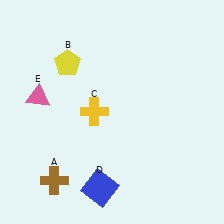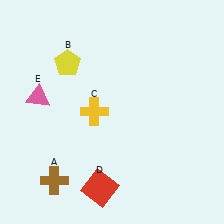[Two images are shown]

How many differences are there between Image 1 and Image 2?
There is 1 difference between the two images.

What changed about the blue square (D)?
In Image 1, D is blue. In Image 2, it changed to red.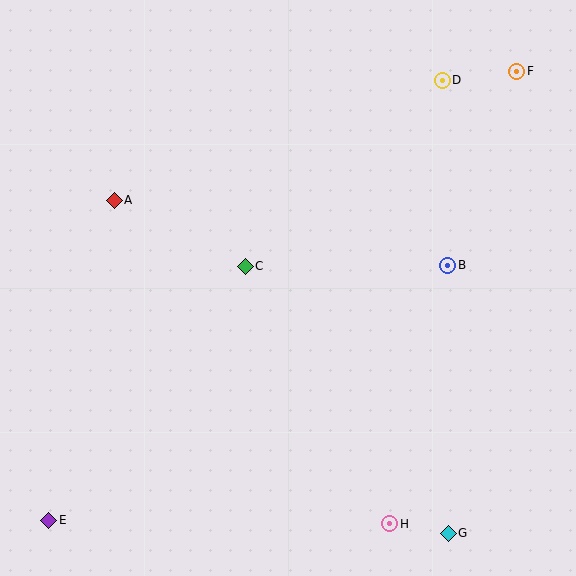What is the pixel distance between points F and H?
The distance between F and H is 470 pixels.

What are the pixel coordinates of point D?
Point D is at (442, 80).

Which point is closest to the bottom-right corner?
Point G is closest to the bottom-right corner.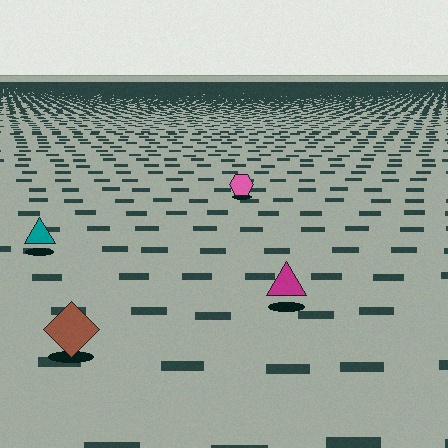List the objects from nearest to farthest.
From nearest to farthest: the brown diamond, the magenta triangle, the teal triangle, the pink hexagon.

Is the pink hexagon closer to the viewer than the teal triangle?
No. The teal triangle is closer — you can tell from the texture gradient: the ground texture is coarser near it.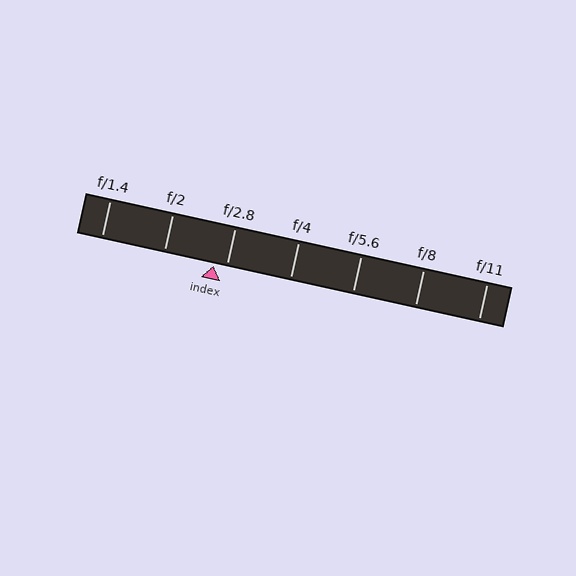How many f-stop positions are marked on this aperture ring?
There are 7 f-stop positions marked.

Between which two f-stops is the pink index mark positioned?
The index mark is between f/2 and f/2.8.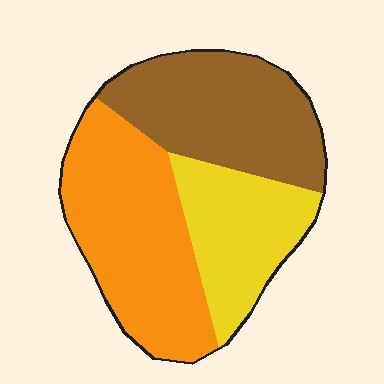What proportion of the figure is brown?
Brown covers 34% of the figure.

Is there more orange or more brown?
Orange.